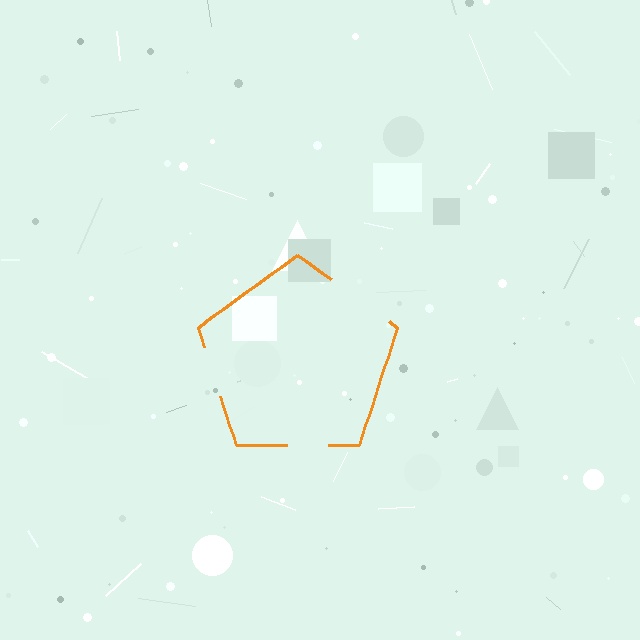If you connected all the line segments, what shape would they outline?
They would outline a pentagon.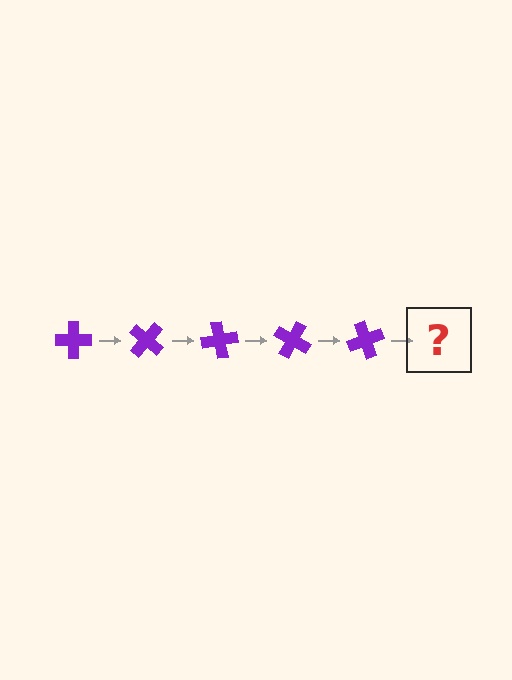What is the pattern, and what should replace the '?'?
The pattern is that the cross rotates 40 degrees each step. The '?' should be a purple cross rotated 200 degrees.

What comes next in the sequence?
The next element should be a purple cross rotated 200 degrees.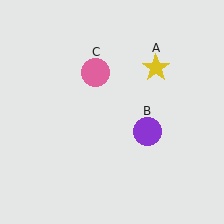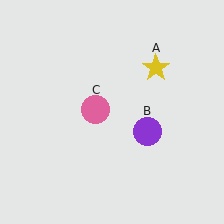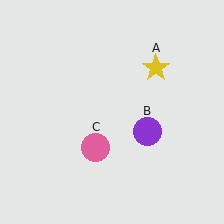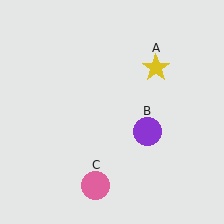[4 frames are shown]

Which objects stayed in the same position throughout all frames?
Yellow star (object A) and purple circle (object B) remained stationary.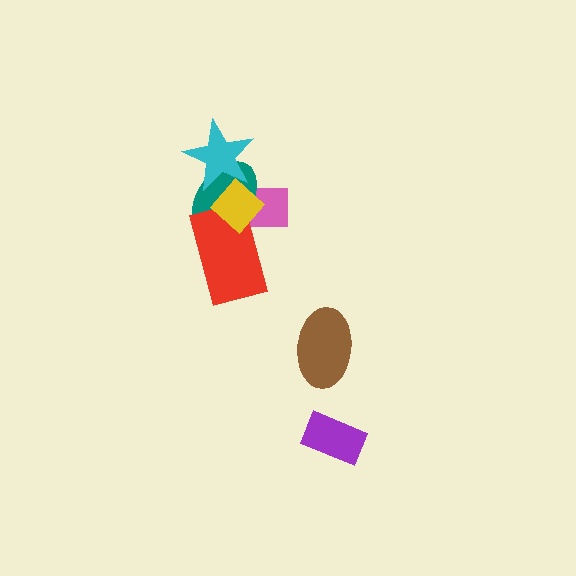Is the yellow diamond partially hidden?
Yes, it is partially covered by another shape.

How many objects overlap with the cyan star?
3 objects overlap with the cyan star.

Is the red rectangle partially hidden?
Yes, it is partially covered by another shape.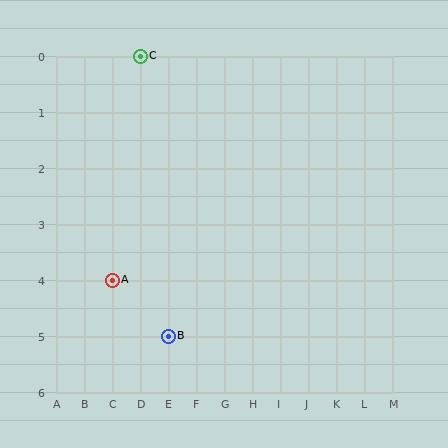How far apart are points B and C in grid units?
Points B and C are 1 column and 5 rows apart (about 5.1 grid units diagonally).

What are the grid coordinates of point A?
Point A is at grid coordinates (C, 4).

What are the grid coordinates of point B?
Point B is at grid coordinates (E, 5).